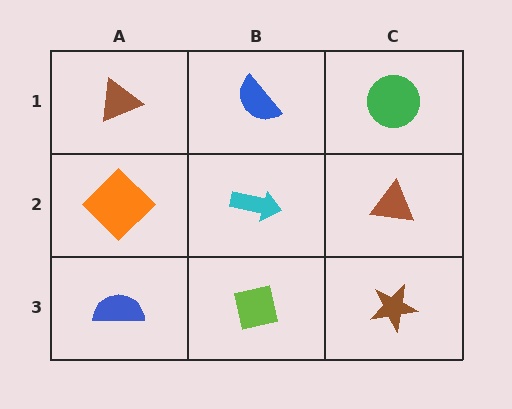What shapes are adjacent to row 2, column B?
A blue semicircle (row 1, column B), a lime square (row 3, column B), an orange diamond (row 2, column A), a brown triangle (row 2, column C).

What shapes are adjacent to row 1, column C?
A brown triangle (row 2, column C), a blue semicircle (row 1, column B).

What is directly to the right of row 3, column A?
A lime square.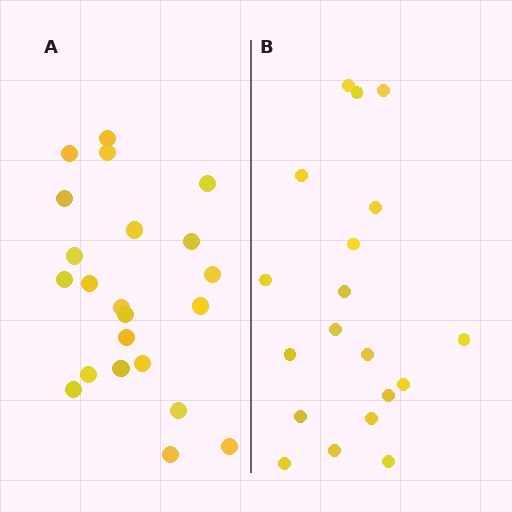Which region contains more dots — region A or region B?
Region A (the left region) has more dots.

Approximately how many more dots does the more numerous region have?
Region A has just a few more — roughly 2 or 3 more dots than region B.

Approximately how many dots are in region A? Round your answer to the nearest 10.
About 20 dots. (The exact count is 22, which rounds to 20.)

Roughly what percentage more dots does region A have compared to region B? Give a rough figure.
About 15% more.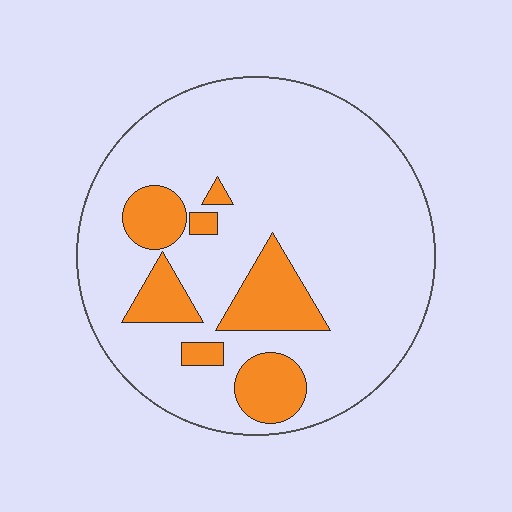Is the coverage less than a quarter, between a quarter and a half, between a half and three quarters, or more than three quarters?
Less than a quarter.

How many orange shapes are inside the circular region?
7.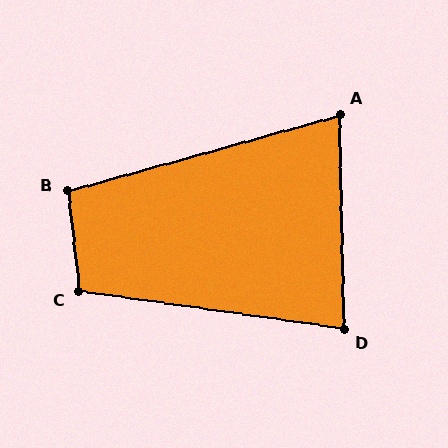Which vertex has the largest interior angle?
C, at approximately 105 degrees.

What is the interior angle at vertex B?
Approximately 99 degrees (obtuse).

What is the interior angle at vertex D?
Approximately 81 degrees (acute).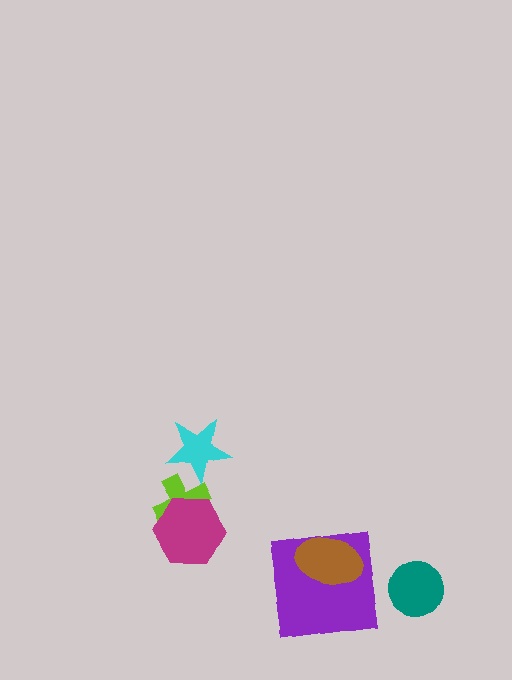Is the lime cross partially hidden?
Yes, it is partially covered by another shape.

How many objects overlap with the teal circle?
0 objects overlap with the teal circle.